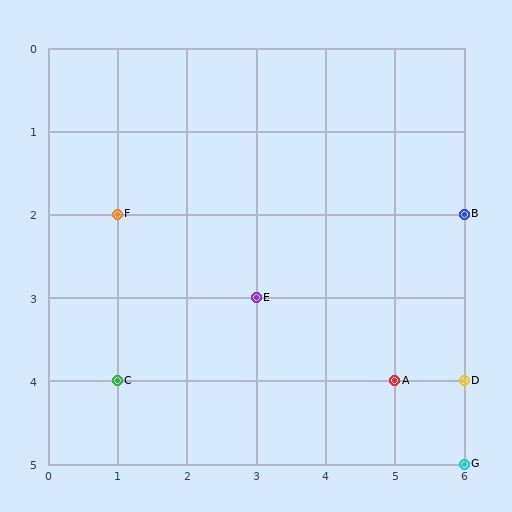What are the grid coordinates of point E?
Point E is at grid coordinates (3, 3).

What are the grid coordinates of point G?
Point G is at grid coordinates (6, 5).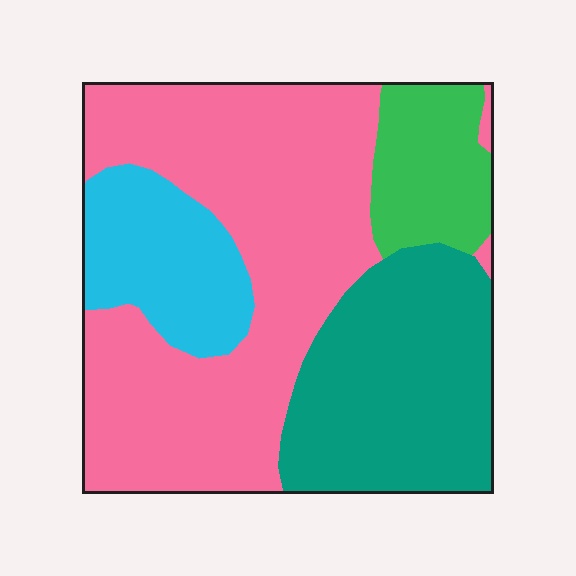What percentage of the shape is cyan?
Cyan covers about 15% of the shape.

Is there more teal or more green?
Teal.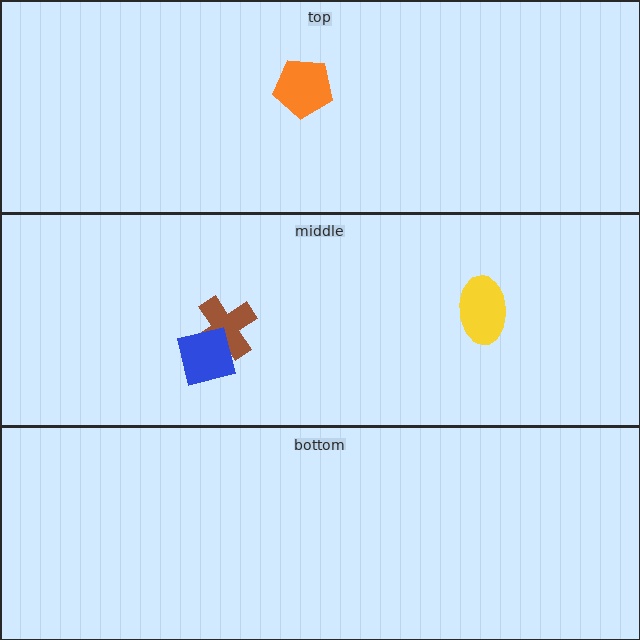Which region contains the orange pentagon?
The top region.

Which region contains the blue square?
The middle region.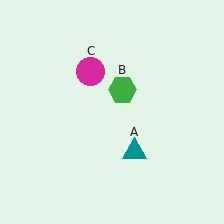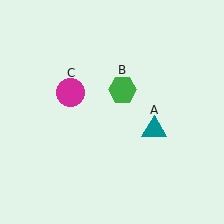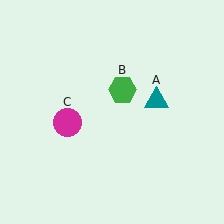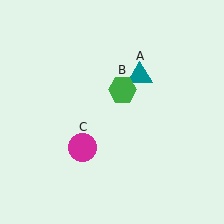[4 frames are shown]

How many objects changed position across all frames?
2 objects changed position: teal triangle (object A), magenta circle (object C).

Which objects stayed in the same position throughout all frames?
Green hexagon (object B) remained stationary.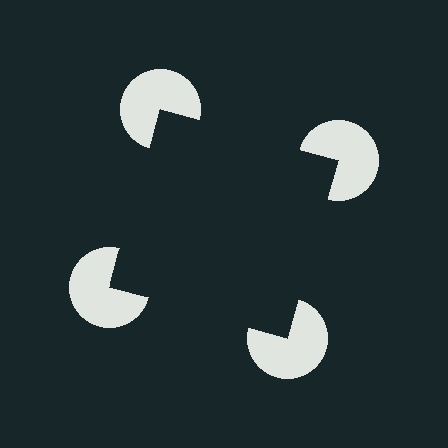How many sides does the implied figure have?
4 sides.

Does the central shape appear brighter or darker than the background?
It typically appears slightly darker than the background, even though no actual brightness change is drawn.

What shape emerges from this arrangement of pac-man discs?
An illusory square — its edges are inferred from the aligned wedge cuts in the pac-man discs, not physically drawn.